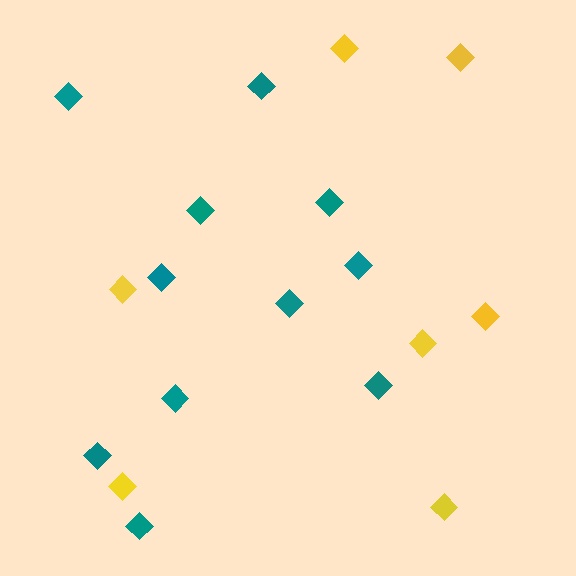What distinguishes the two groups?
There are 2 groups: one group of yellow diamonds (7) and one group of teal diamonds (11).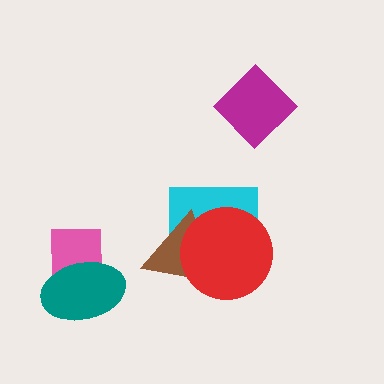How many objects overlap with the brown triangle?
2 objects overlap with the brown triangle.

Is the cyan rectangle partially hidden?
Yes, it is partially covered by another shape.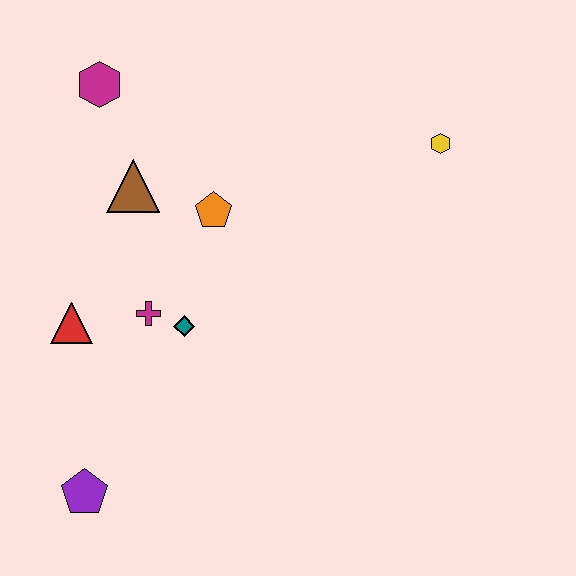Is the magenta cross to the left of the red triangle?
No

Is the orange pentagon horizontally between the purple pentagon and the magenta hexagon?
No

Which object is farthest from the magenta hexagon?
The purple pentagon is farthest from the magenta hexagon.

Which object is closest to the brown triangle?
The orange pentagon is closest to the brown triangle.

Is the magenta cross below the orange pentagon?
Yes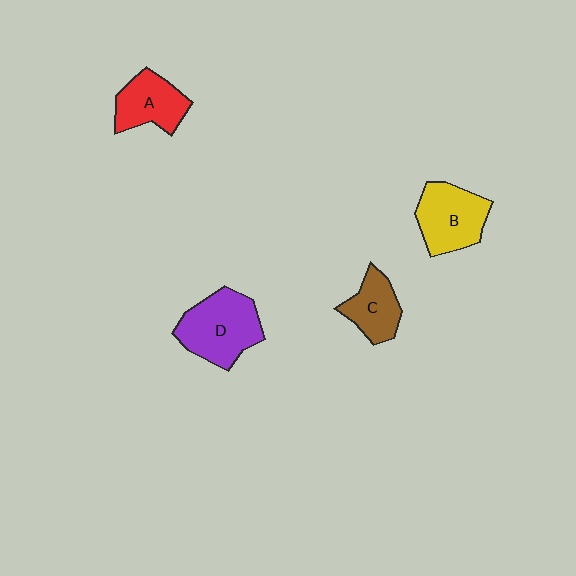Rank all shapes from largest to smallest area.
From largest to smallest: D (purple), B (yellow), A (red), C (brown).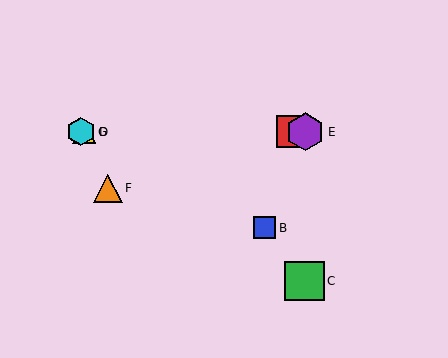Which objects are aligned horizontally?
Objects A, D, E, G are aligned horizontally.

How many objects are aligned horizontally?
4 objects (A, D, E, G) are aligned horizontally.